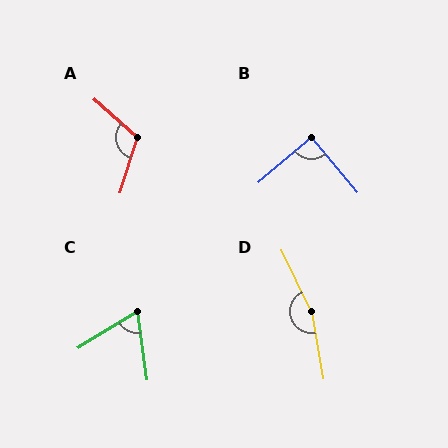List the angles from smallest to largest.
C (66°), B (89°), A (114°), D (164°).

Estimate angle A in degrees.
Approximately 114 degrees.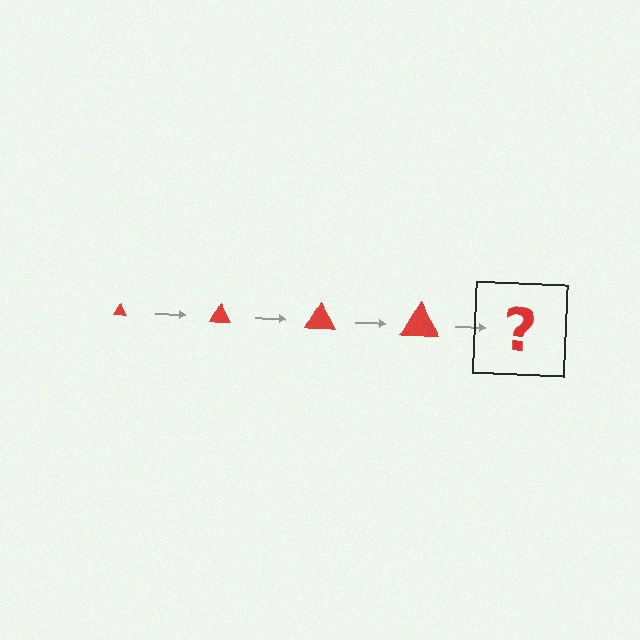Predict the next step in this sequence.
The next step is a red triangle, larger than the previous one.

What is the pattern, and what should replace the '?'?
The pattern is that the triangle gets progressively larger each step. The '?' should be a red triangle, larger than the previous one.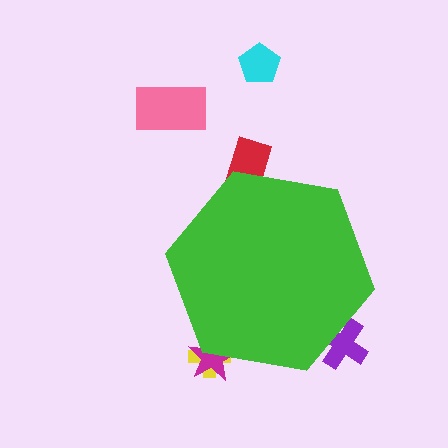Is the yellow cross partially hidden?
Yes, the yellow cross is partially hidden behind the green hexagon.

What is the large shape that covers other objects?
A green hexagon.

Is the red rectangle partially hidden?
Yes, the red rectangle is partially hidden behind the green hexagon.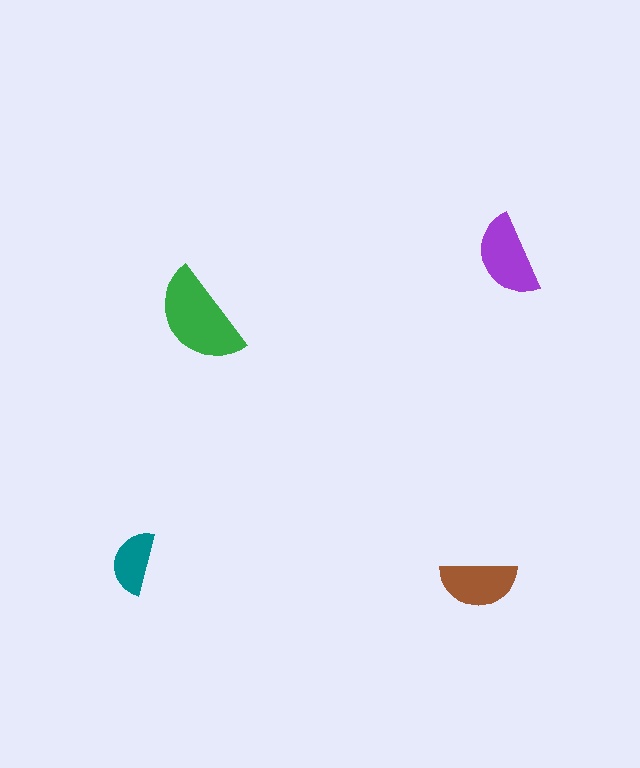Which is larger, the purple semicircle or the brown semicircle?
The purple one.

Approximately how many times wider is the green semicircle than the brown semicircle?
About 1.5 times wider.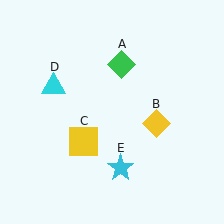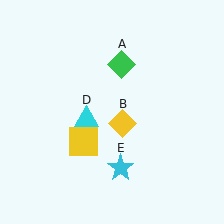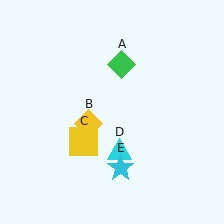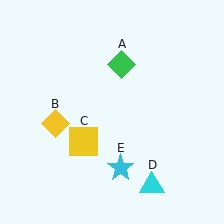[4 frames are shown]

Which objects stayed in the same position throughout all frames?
Green diamond (object A) and yellow square (object C) and cyan star (object E) remained stationary.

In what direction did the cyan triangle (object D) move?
The cyan triangle (object D) moved down and to the right.